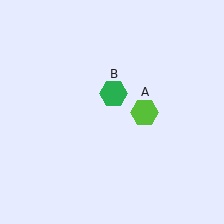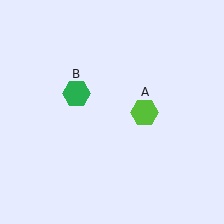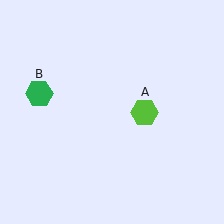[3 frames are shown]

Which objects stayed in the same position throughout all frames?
Lime hexagon (object A) remained stationary.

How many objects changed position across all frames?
1 object changed position: green hexagon (object B).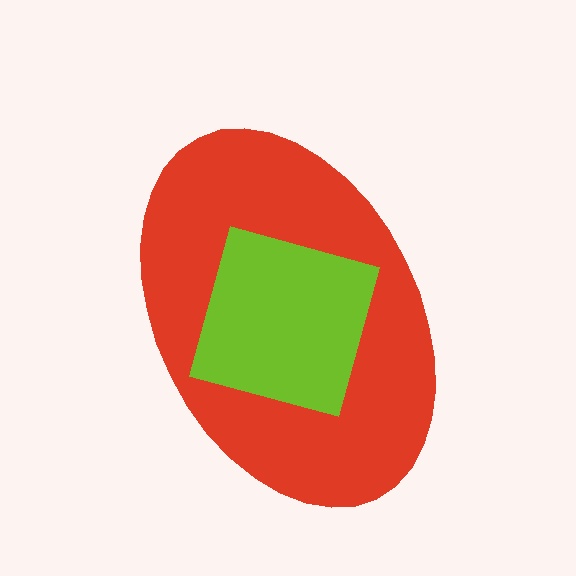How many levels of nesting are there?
2.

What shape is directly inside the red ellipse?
The lime diamond.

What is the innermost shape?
The lime diamond.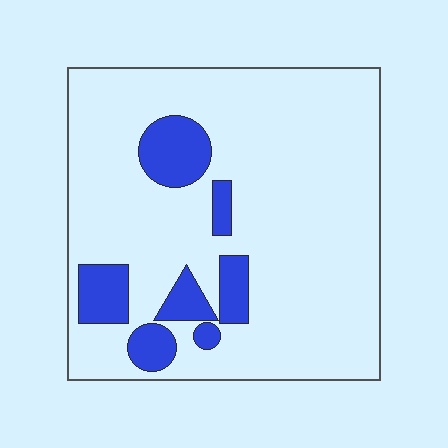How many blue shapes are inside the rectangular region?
7.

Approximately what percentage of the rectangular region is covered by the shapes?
Approximately 15%.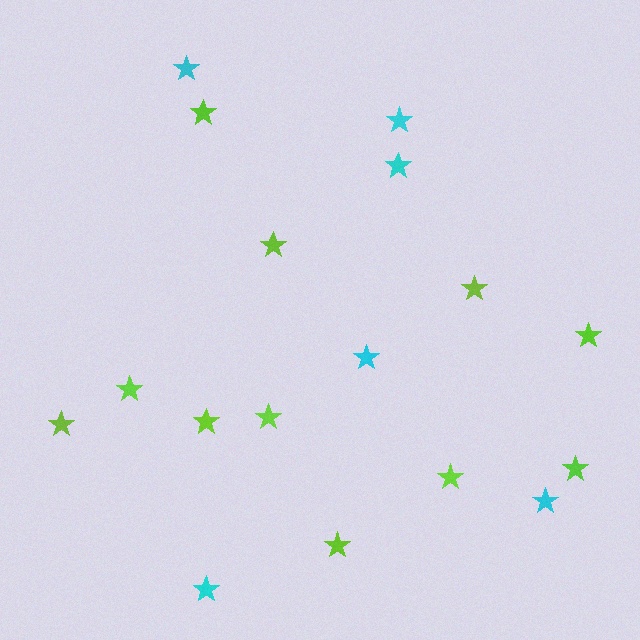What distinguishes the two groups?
There are 2 groups: one group of cyan stars (6) and one group of lime stars (11).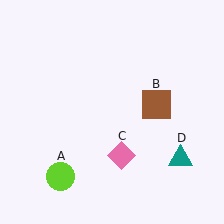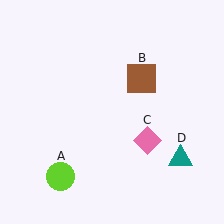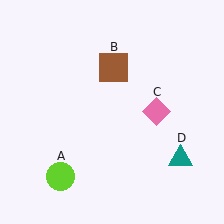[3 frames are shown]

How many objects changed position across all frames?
2 objects changed position: brown square (object B), pink diamond (object C).